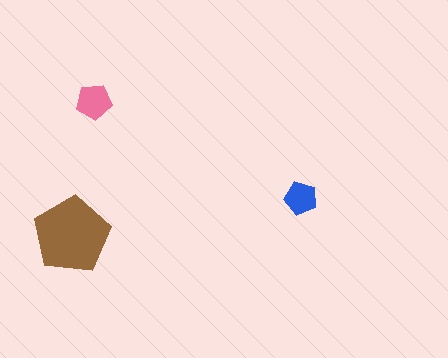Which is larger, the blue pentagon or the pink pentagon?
The pink one.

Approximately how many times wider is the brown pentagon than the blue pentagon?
About 2.5 times wider.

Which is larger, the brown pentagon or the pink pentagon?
The brown one.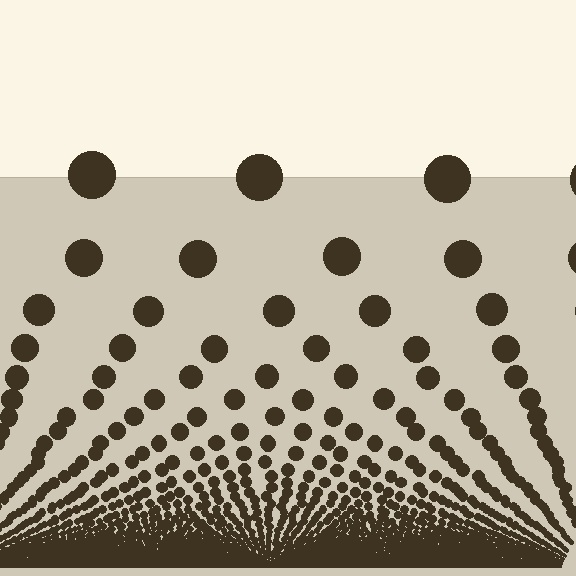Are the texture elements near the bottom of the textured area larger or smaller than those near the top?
Smaller. The gradient is inverted — elements near the bottom are smaller and denser.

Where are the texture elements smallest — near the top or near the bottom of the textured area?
Near the bottom.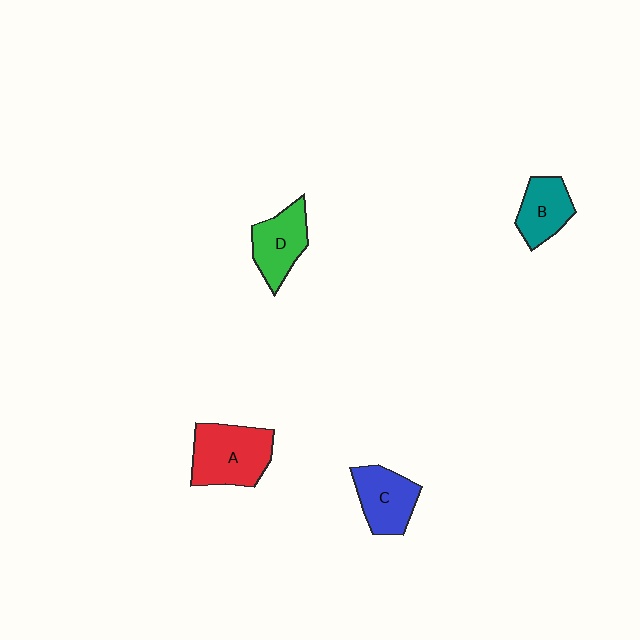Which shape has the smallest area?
Shape B (teal).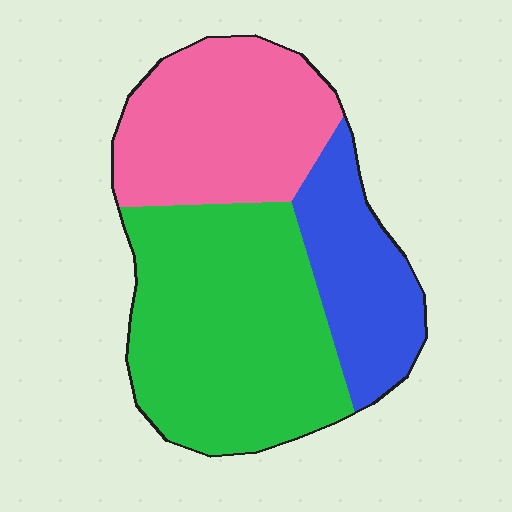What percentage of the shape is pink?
Pink takes up between a quarter and a half of the shape.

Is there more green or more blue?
Green.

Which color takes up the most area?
Green, at roughly 45%.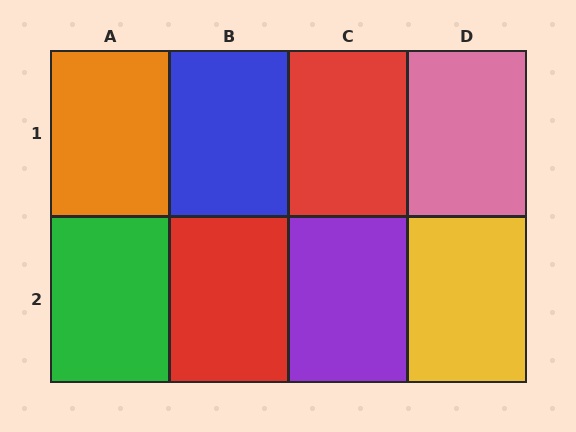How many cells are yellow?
1 cell is yellow.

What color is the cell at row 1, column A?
Orange.